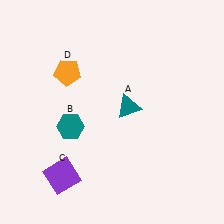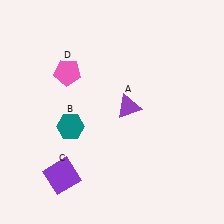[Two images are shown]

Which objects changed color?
A changed from teal to purple. D changed from orange to pink.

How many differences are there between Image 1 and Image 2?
There are 2 differences between the two images.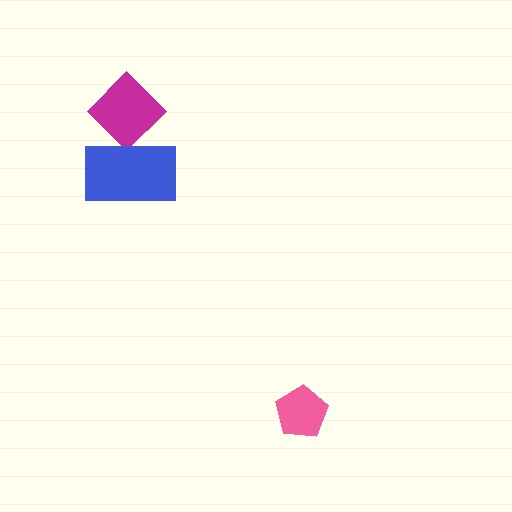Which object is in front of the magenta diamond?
The blue rectangle is in front of the magenta diamond.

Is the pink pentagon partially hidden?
No, no other shape covers it.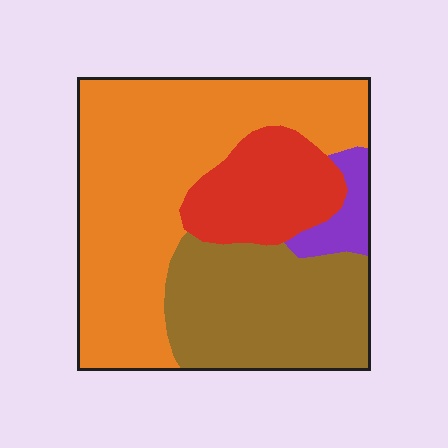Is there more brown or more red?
Brown.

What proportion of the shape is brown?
Brown takes up about one quarter (1/4) of the shape.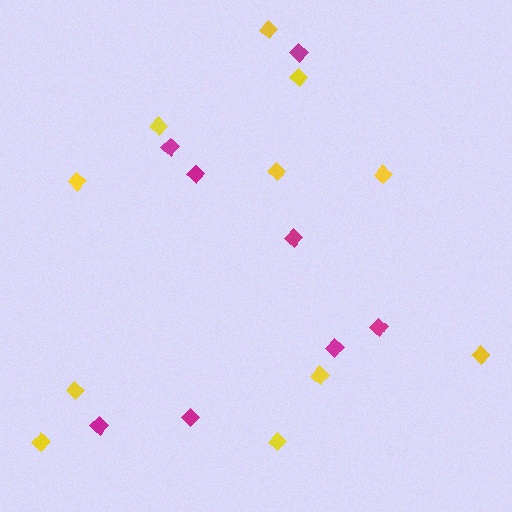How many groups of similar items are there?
There are 2 groups: one group of magenta diamonds (8) and one group of yellow diamonds (11).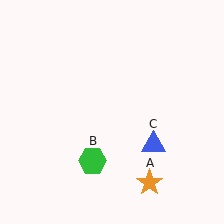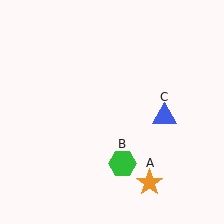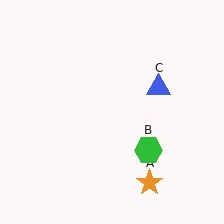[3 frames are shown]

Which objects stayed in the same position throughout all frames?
Orange star (object A) remained stationary.